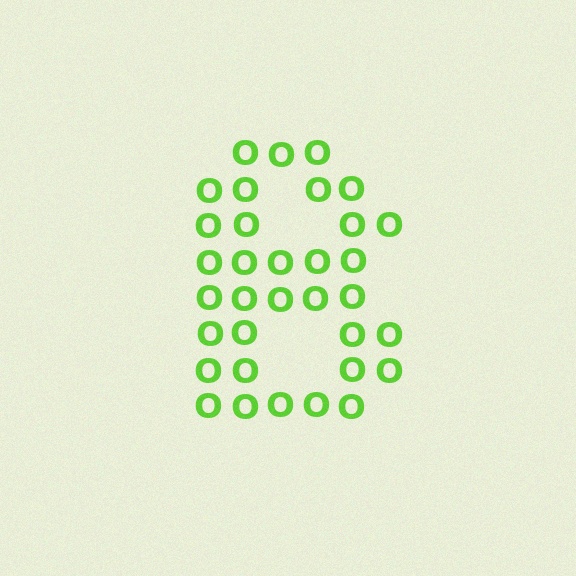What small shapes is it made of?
It is made of small letter O's.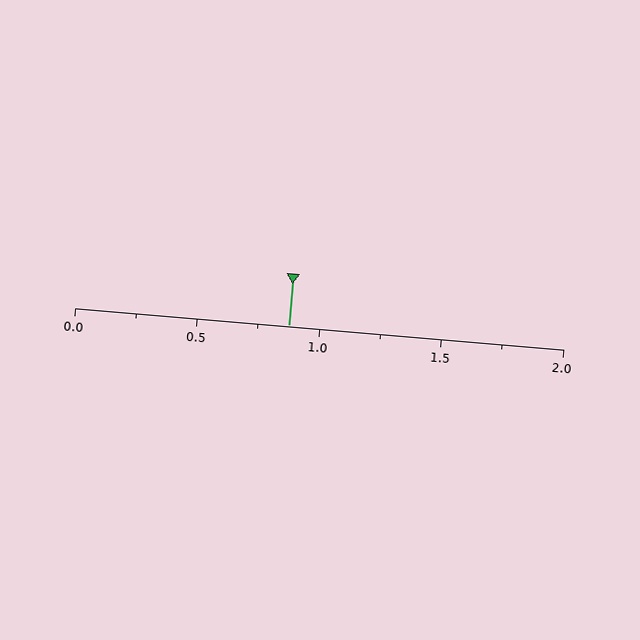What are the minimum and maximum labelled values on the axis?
The axis runs from 0.0 to 2.0.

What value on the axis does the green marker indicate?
The marker indicates approximately 0.88.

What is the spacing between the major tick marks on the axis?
The major ticks are spaced 0.5 apart.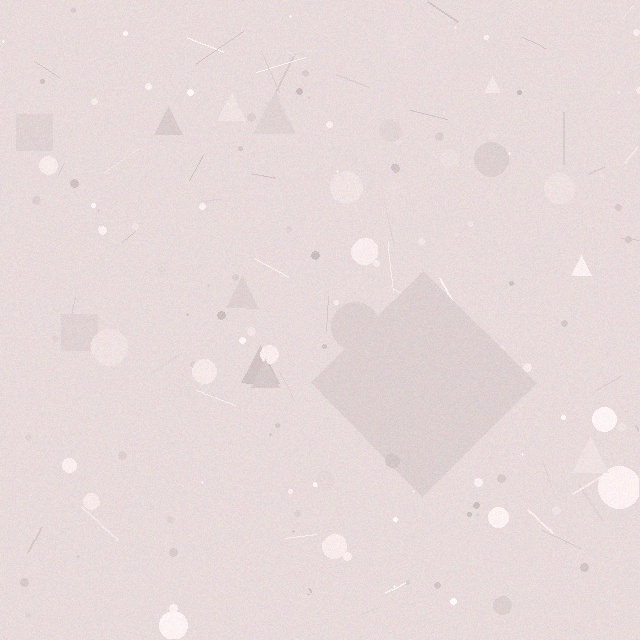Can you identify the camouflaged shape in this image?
The camouflaged shape is a diamond.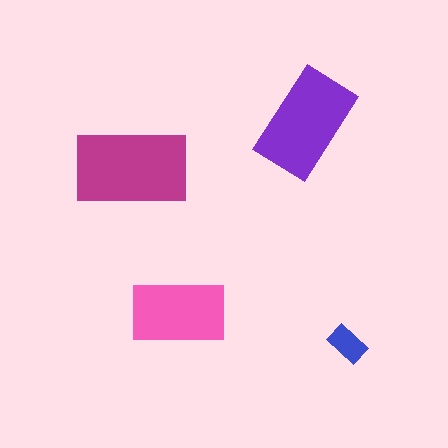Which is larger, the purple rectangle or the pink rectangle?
The purple one.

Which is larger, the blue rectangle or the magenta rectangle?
The magenta one.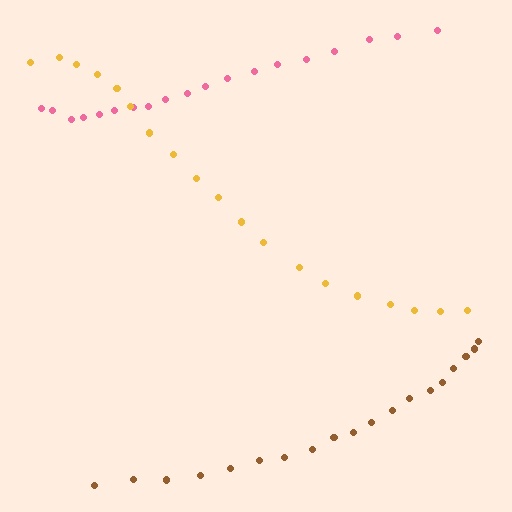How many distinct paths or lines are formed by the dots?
There are 3 distinct paths.